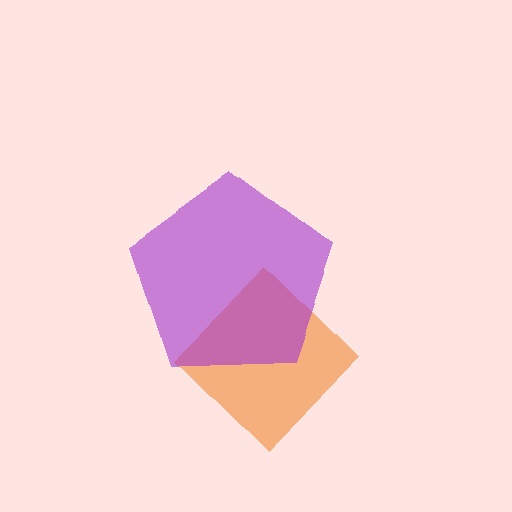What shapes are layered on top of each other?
The layered shapes are: an orange diamond, a purple pentagon.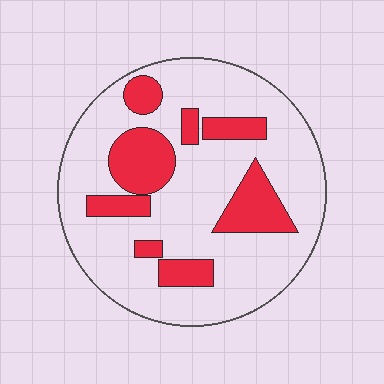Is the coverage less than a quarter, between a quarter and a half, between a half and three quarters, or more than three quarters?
Less than a quarter.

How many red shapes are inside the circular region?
8.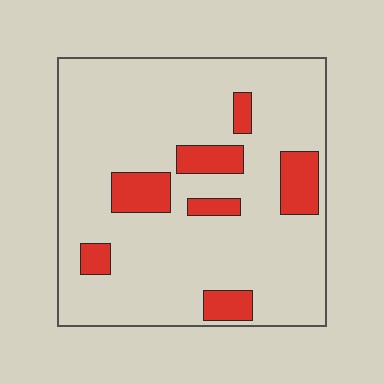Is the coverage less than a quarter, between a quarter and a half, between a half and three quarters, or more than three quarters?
Less than a quarter.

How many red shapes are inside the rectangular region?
7.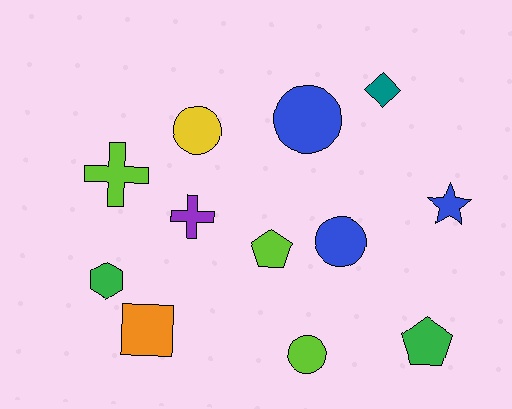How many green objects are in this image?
There are 2 green objects.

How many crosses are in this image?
There are 2 crosses.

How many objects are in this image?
There are 12 objects.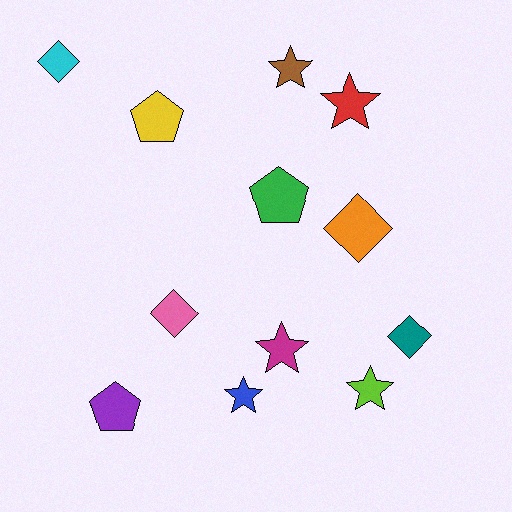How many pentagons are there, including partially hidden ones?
There are 3 pentagons.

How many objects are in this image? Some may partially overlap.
There are 12 objects.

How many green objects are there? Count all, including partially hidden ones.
There is 1 green object.